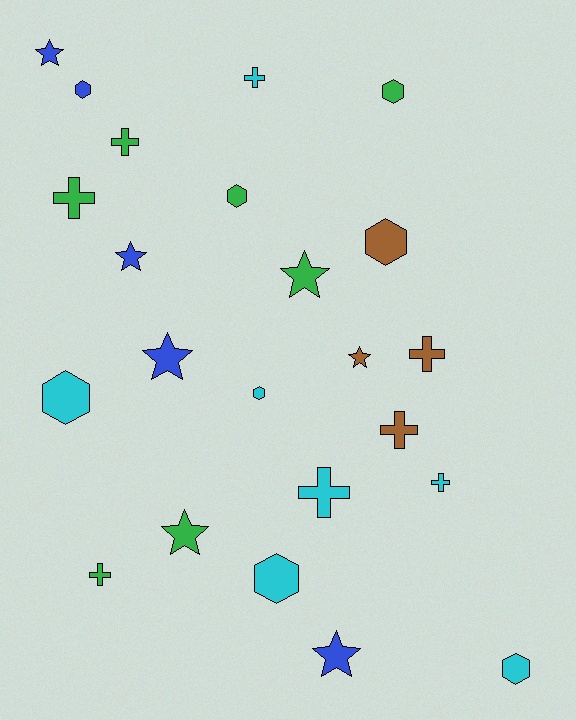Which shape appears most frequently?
Hexagon, with 8 objects.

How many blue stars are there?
There are 4 blue stars.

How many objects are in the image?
There are 23 objects.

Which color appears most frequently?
Cyan, with 7 objects.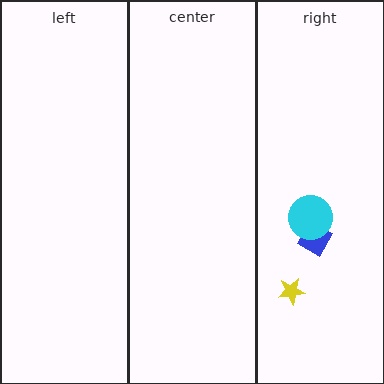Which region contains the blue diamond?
The right region.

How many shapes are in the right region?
3.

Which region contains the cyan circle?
The right region.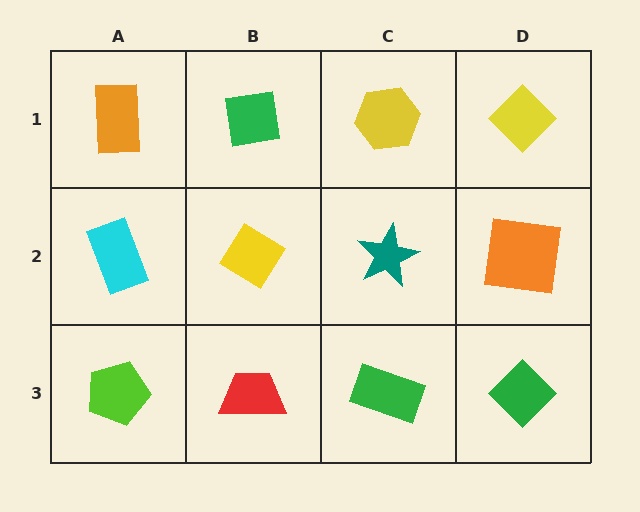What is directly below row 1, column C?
A teal star.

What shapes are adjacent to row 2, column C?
A yellow hexagon (row 1, column C), a green rectangle (row 3, column C), a yellow diamond (row 2, column B), an orange square (row 2, column D).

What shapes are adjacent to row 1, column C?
A teal star (row 2, column C), a green square (row 1, column B), a yellow diamond (row 1, column D).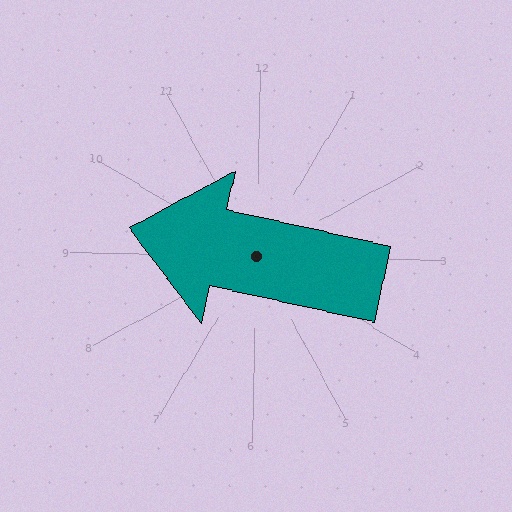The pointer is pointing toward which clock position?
Roughly 9 o'clock.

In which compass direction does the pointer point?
West.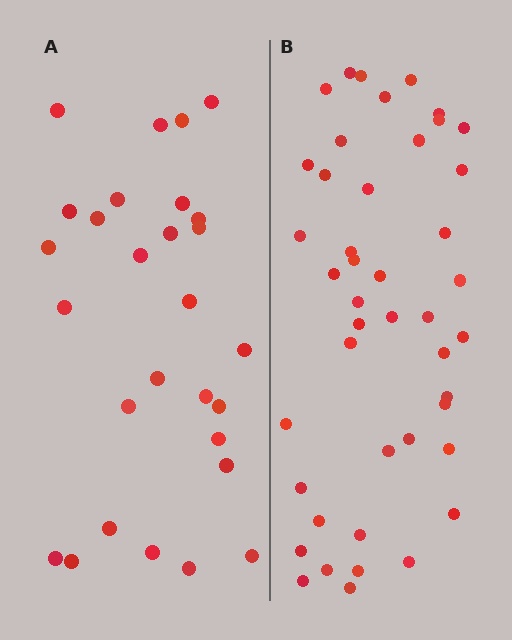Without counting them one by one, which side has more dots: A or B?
Region B (the right region) has more dots.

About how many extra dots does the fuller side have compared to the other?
Region B has approximately 15 more dots than region A.